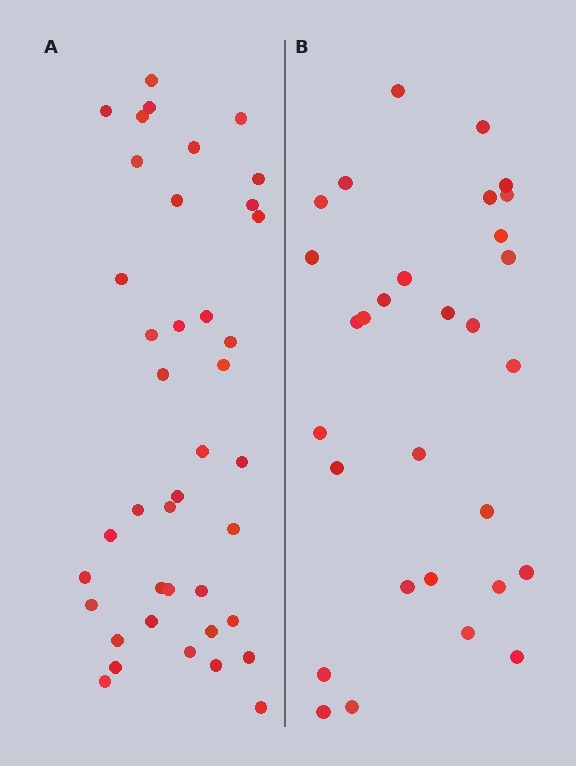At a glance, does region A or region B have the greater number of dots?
Region A (the left region) has more dots.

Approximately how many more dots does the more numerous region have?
Region A has roughly 10 or so more dots than region B.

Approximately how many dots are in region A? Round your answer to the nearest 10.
About 40 dots.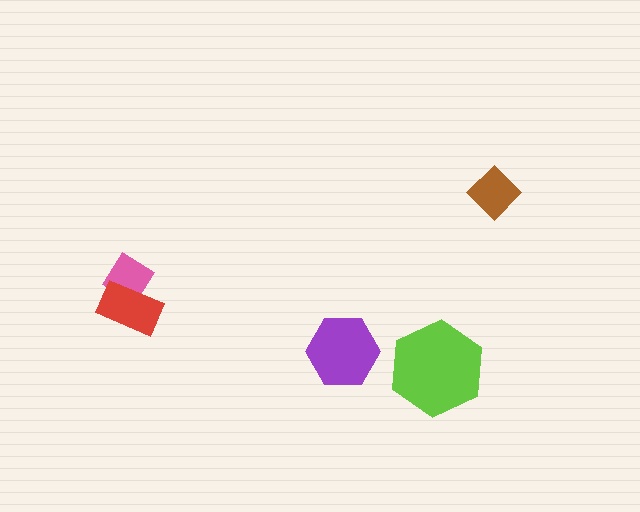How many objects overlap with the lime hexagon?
0 objects overlap with the lime hexagon.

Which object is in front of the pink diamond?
The red rectangle is in front of the pink diamond.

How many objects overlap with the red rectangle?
1 object overlaps with the red rectangle.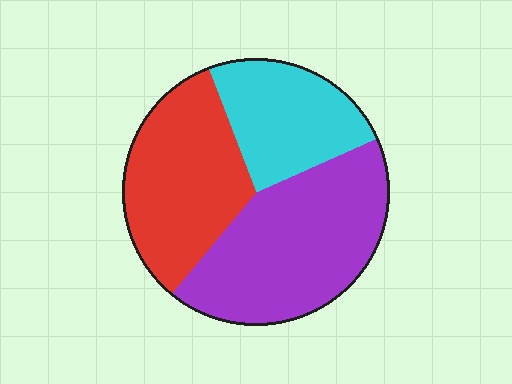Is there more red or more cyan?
Red.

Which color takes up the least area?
Cyan, at roughly 25%.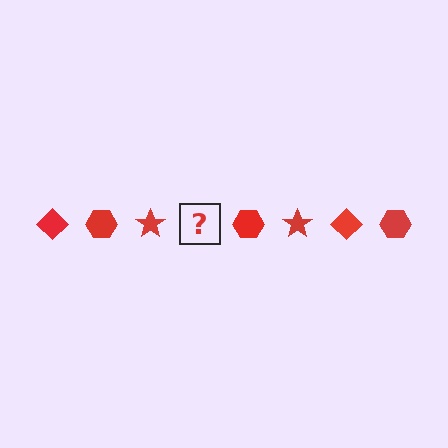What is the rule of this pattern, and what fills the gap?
The rule is that the pattern cycles through diamond, hexagon, star shapes in red. The gap should be filled with a red diamond.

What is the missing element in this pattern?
The missing element is a red diamond.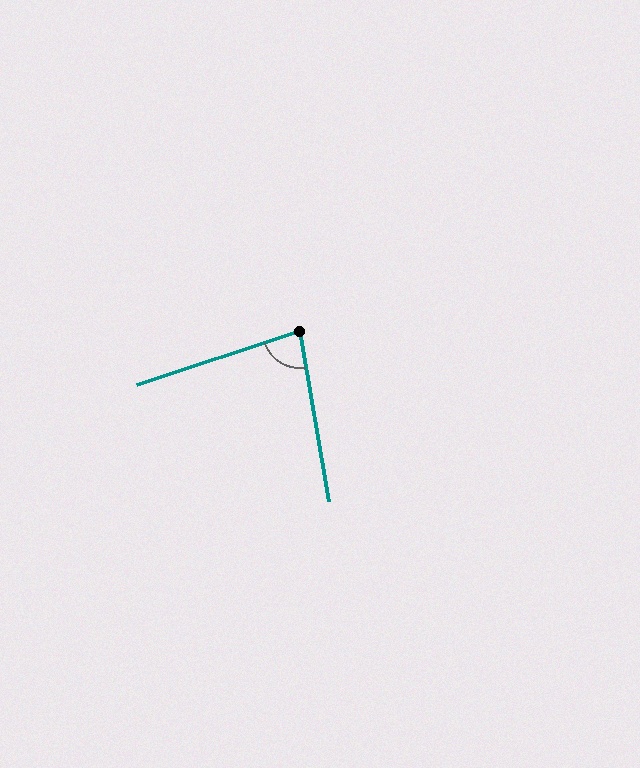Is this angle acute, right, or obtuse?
It is acute.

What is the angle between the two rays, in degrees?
Approximately 81 degrees.